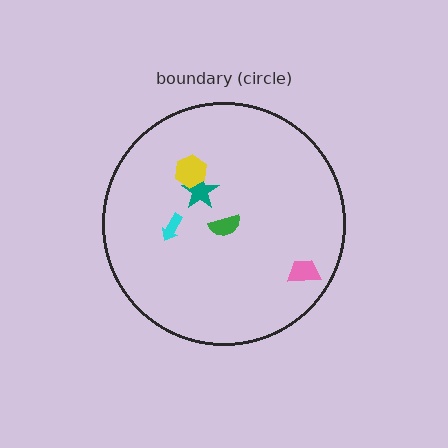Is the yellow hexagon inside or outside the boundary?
Inside.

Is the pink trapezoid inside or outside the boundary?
Inside.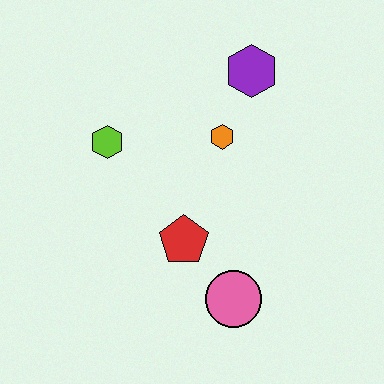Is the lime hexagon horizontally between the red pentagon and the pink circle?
No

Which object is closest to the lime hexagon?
The orange hexagon is closest to the lime hexagon.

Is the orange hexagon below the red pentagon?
No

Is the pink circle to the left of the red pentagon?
No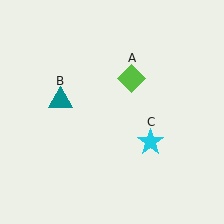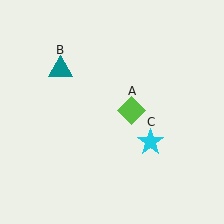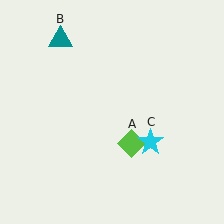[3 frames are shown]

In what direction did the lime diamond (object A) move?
The lime diamond (object A) moved down.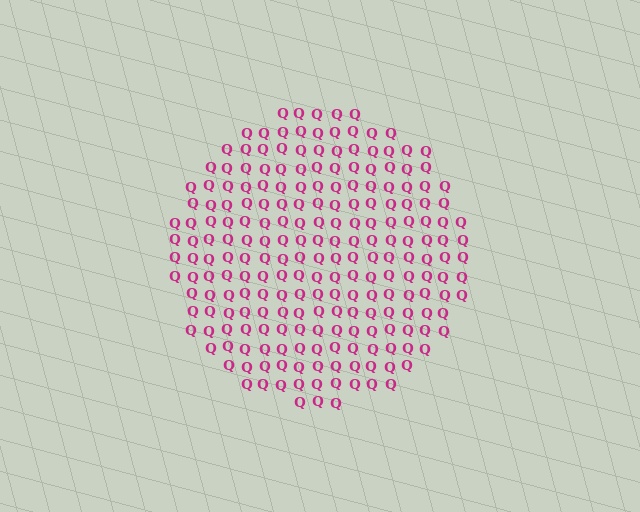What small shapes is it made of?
It is made of small letter Q's.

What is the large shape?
The large shape is a circle.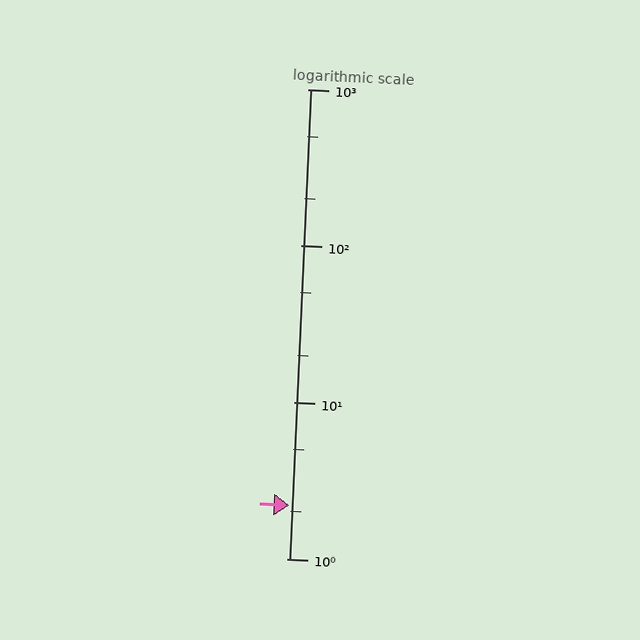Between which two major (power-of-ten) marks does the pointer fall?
The pointer is between 1 and 10.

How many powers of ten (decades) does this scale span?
The scale spans 3 decades, from 1 to 1000.